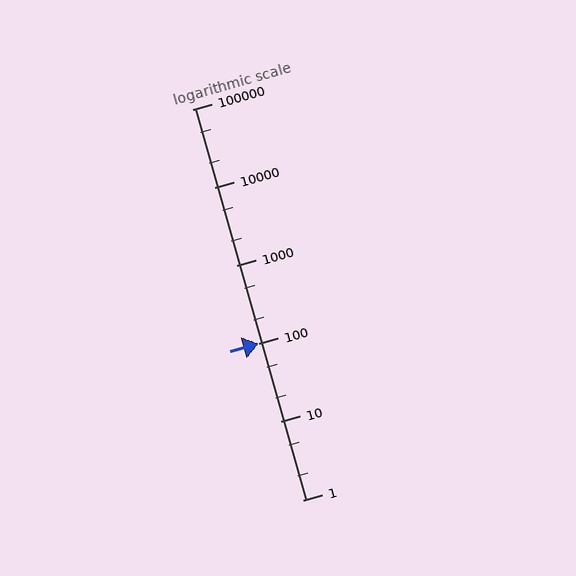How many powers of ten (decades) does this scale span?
The scale spans 5 decades, from 1 to 100000.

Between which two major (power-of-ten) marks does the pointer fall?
The pointer is between 10 and 100.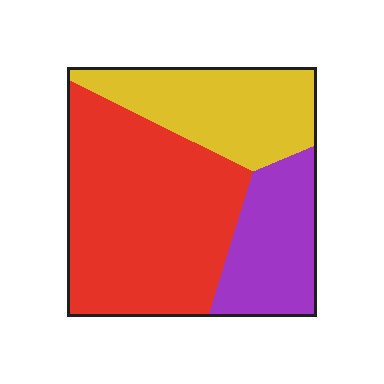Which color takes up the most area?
Red, at roughly 50%.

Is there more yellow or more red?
Red.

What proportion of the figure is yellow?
Yellow takes up about one quarter (1/4) of the figure.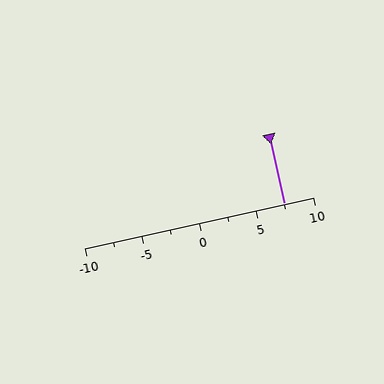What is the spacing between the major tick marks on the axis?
The major ticks are spaced 5 apart.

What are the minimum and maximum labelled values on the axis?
The axis runs from -10 to 10.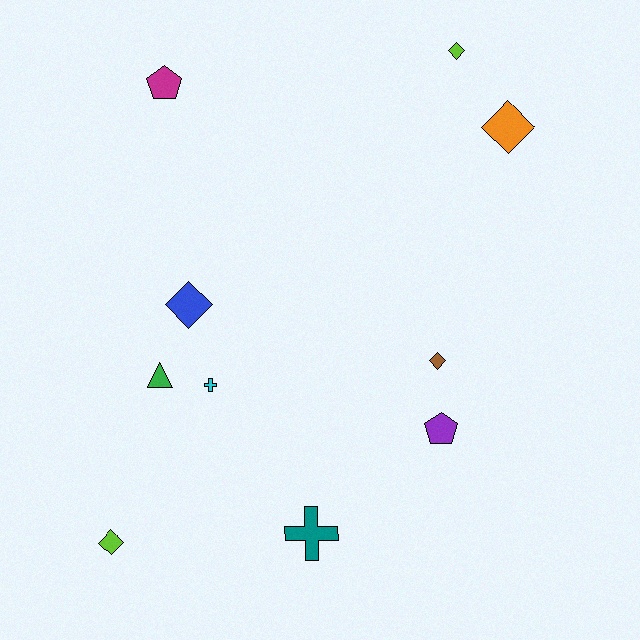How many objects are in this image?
There are 10 objects.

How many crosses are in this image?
There are 2 crosses.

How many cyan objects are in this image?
There is 1 cyan object.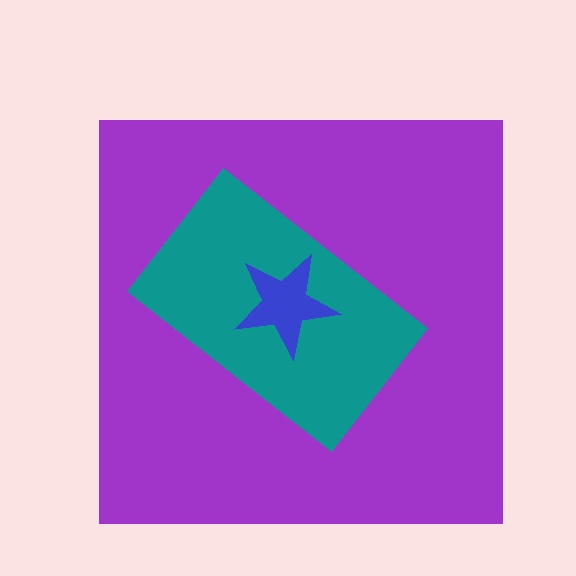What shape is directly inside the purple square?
The teal rectangle.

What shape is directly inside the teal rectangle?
The blue star.